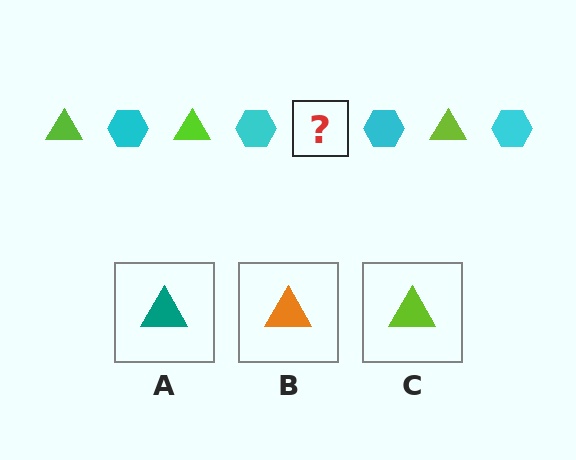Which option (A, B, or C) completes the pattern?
C.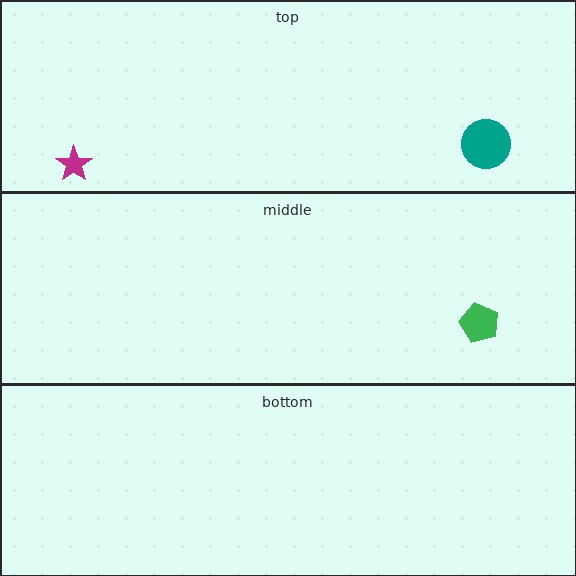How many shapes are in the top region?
2.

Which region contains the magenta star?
The top region.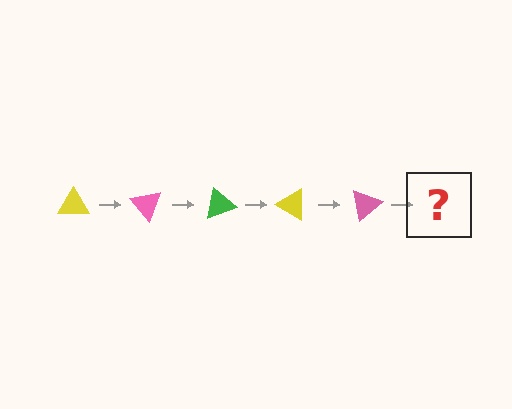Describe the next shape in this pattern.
It should be a green triangle, rotated 250 degrees from the start.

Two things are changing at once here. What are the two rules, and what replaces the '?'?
The two rules are that it rotates 50 degrees each step and the color cycles through yellow, pink, and green. The '?' should be a green triangle, rotated 250 degrees from the start.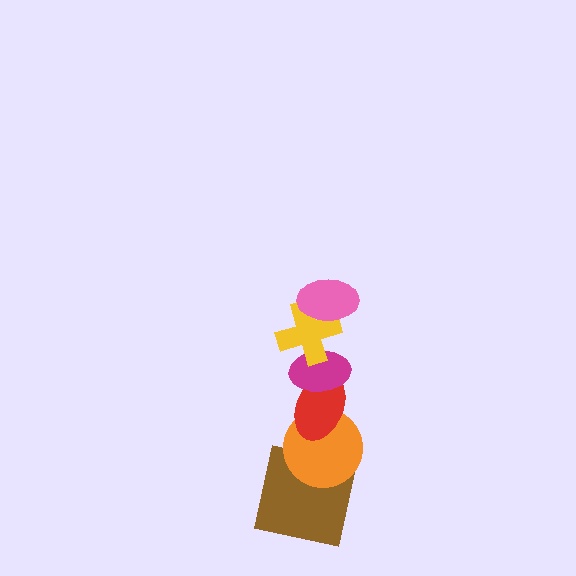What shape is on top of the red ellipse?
The magenta ellipse is on top of the red ellipse.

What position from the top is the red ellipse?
The red ellipse is 4th from the top.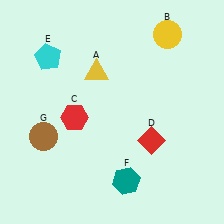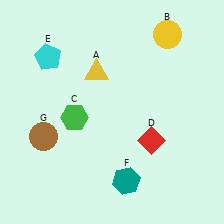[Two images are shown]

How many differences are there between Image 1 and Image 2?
There is 1 difference between the two images.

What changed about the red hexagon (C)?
In Image 1, C is red. In Image 2, it changed to green.